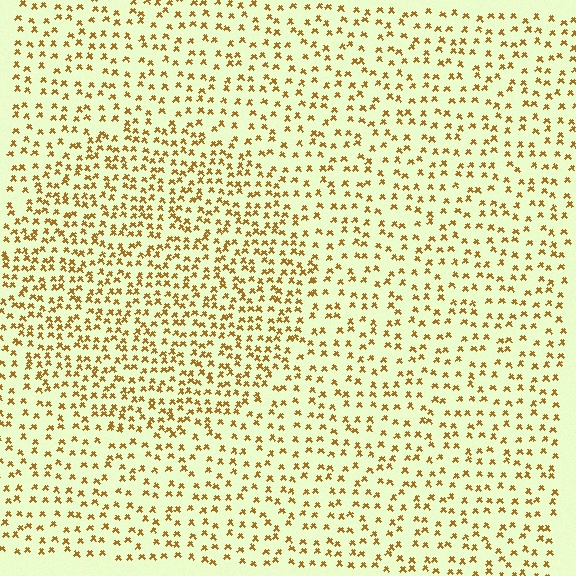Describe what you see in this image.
The image contains small brown elements arranged at two different densities. A circle-shaped region is visible where the elements are more densely packed than the surrounding area.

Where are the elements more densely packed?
The elements are more densely packed inside the circle boundary.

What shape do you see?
I see a circle.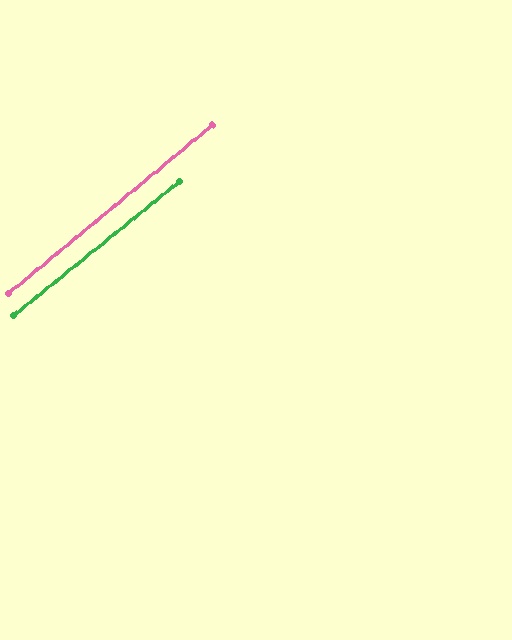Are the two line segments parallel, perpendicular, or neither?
Parallel — their directions differ by only 0.7°.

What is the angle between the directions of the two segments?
Approximately 1 degree.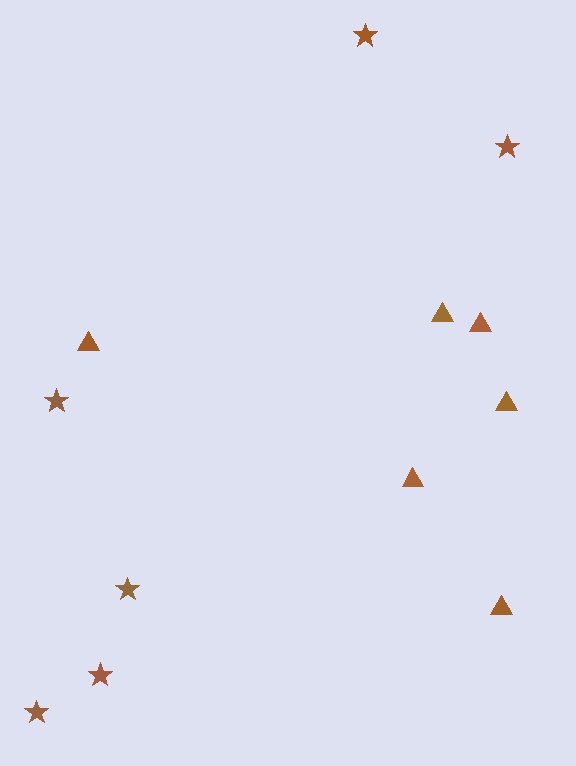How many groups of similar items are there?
There are 2 groups: one group of stars (6) and one group of triangles (6).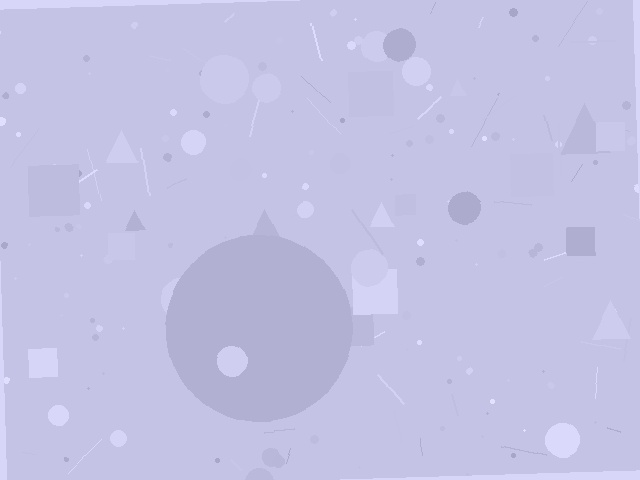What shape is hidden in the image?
A circle is hidden in the image.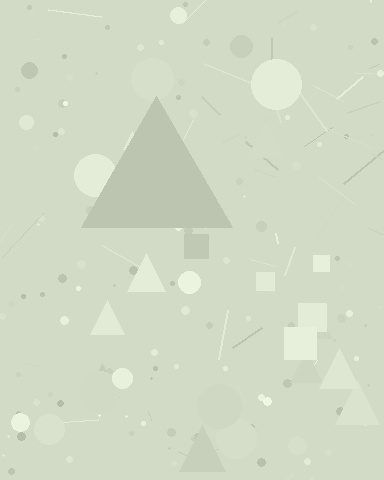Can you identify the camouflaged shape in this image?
The camouflaged shape is a triangle.